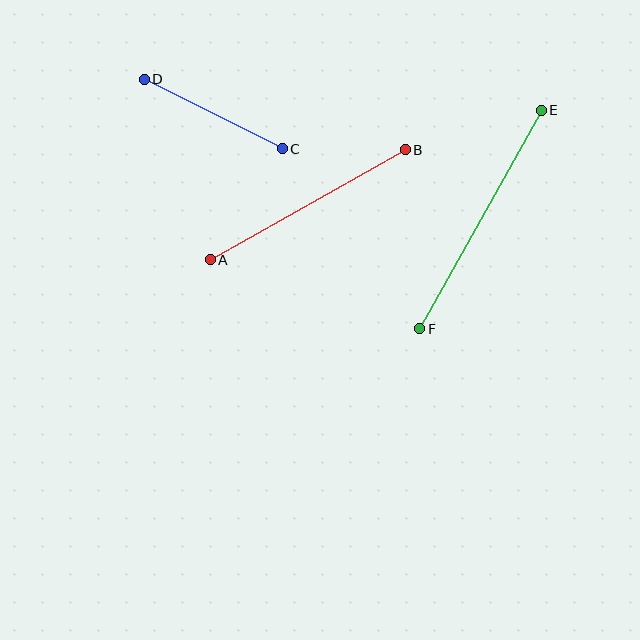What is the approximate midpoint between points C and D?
The midpoint is at approximately (213, 114) pixels.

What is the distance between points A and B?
The distance is approximately 224 pixels.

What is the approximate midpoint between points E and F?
The midpoint is at approximately (481, 219) pixels.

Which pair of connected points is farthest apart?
Points E and F are farthest apart.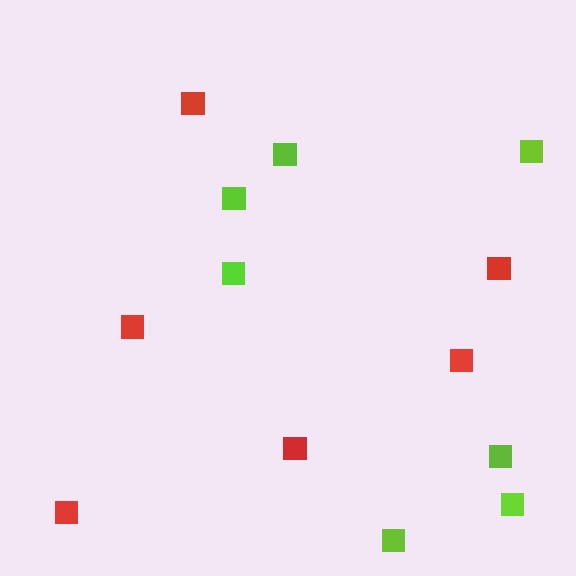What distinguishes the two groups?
There are 2 groups: one group of red squares (6) and one group of lime squares (7).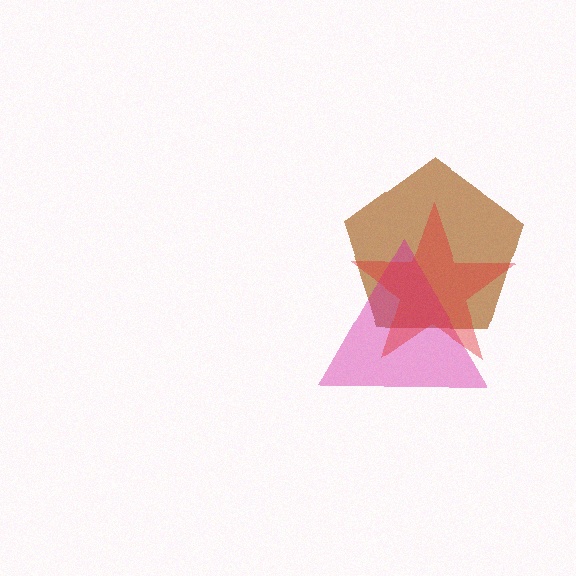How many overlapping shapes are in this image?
There are 3 overlapping shapes in the image.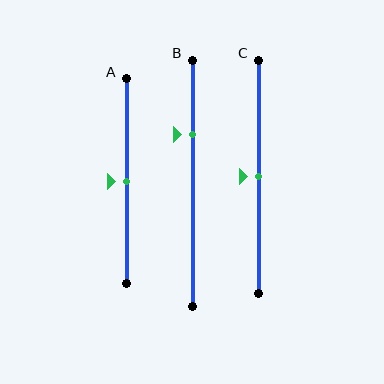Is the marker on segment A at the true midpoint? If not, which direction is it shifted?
Yes, the marker on segment A is at the true midpoint.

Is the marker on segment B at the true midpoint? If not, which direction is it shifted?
No, the marker on segment B is shifted upward by about 20% of the segment length.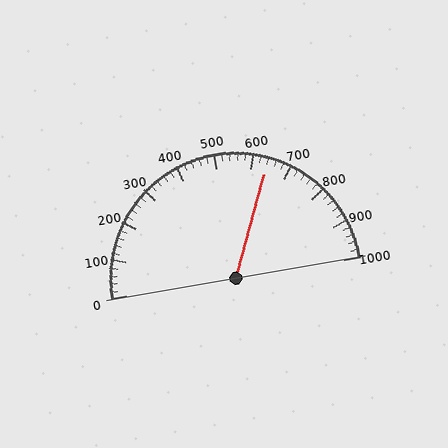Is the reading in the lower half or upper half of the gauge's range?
The reading is in the upper half of the range (0 to 1000).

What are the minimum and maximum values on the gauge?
The gauge ranges from 0 to 1000.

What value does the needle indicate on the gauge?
The needle indicates approximately 640.